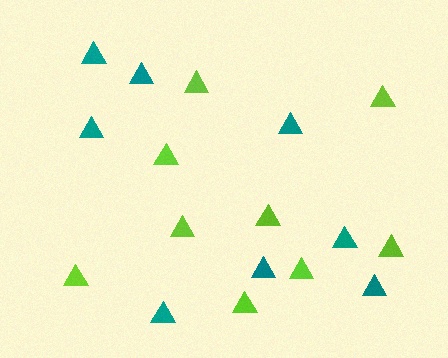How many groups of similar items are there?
There are 2 groups: one group of lime triangles (9) and one group of teal triangles (8).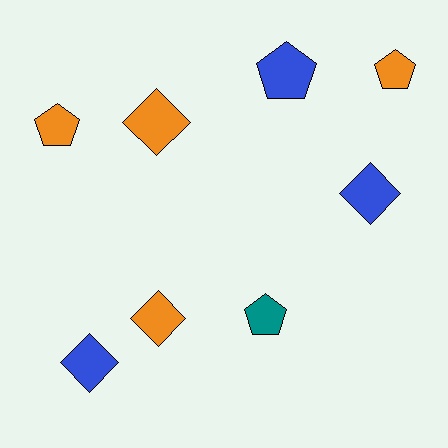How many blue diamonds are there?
There are 2 blue diamonds.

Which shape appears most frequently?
Pentagon, with 4 objects.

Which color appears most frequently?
Orange, with 4 objects.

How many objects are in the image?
There are 8 objects.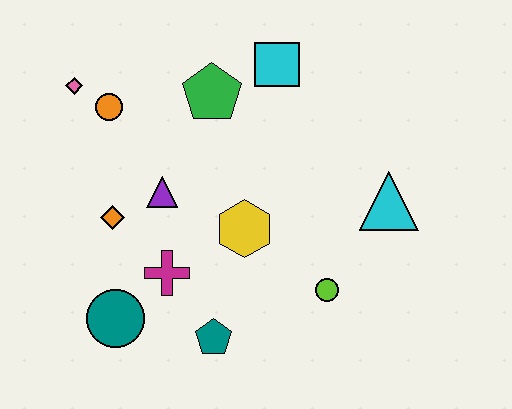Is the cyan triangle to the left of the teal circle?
No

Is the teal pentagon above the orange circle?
No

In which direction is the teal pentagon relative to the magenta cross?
The teal pentagon is below the magenta cross.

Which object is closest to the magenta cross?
The teal circle is closest to the magenta cross.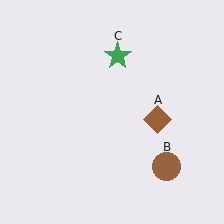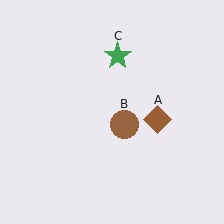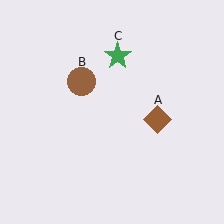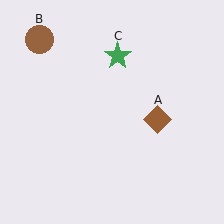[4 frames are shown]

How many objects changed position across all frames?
1 object changed position: brown circle (object B).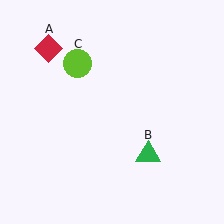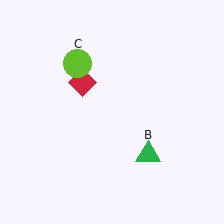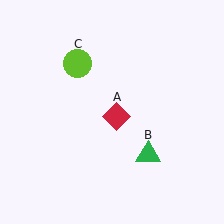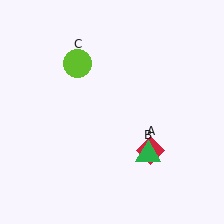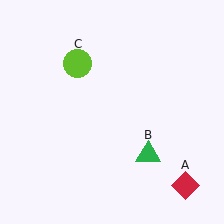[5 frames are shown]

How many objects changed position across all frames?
1 object changed position: red diamond (object A).